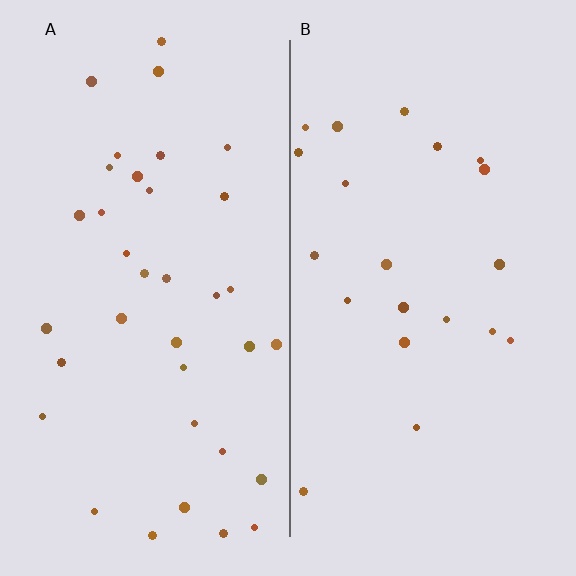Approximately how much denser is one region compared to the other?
Approximately 1.7× — region A over region B.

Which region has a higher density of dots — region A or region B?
A (the left).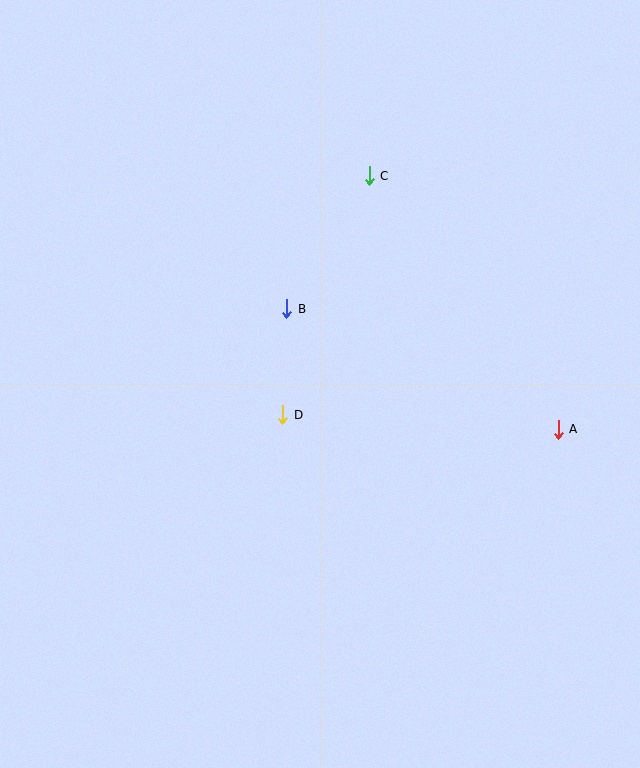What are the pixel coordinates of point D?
Point D is at (283, 415).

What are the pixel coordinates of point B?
Point B is at (287, 309).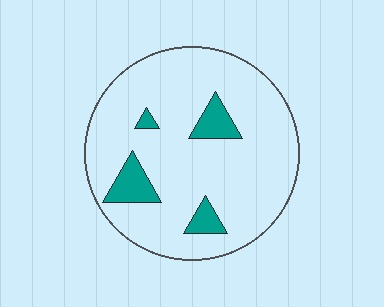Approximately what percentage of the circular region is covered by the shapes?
Approximately 10%.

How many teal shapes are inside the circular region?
4.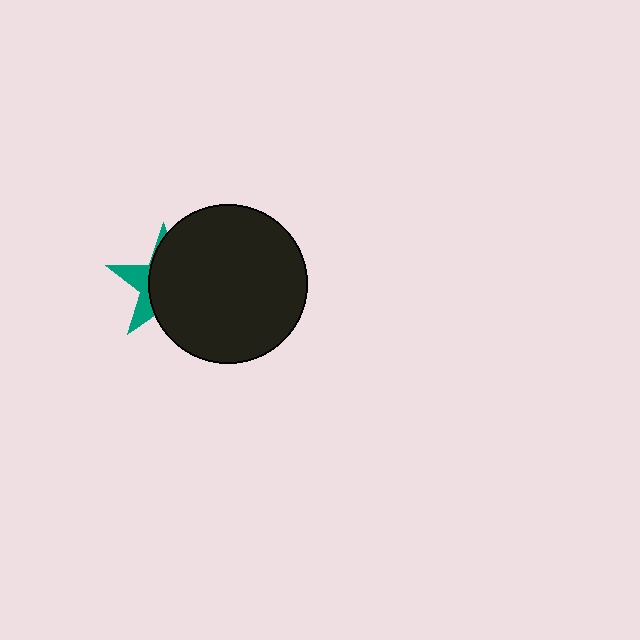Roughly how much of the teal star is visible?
A small part of it is visible (roughly 30%).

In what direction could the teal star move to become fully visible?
The teal star could move left. That would shift it out from behind the black circle entirely.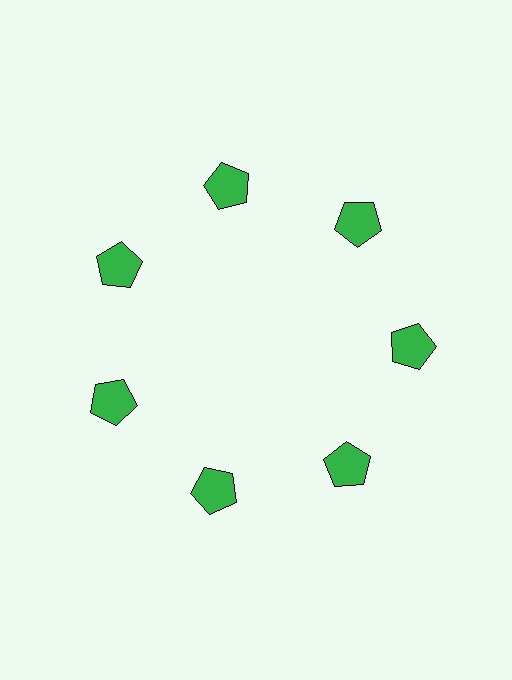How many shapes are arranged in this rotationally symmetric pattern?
There are 7 shapes, arranged in 7 groups of 1.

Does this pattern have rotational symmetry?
Yes, this pattern has 7-fold rotational symmetry. It looks the same after rotating 51 degrees around the center.